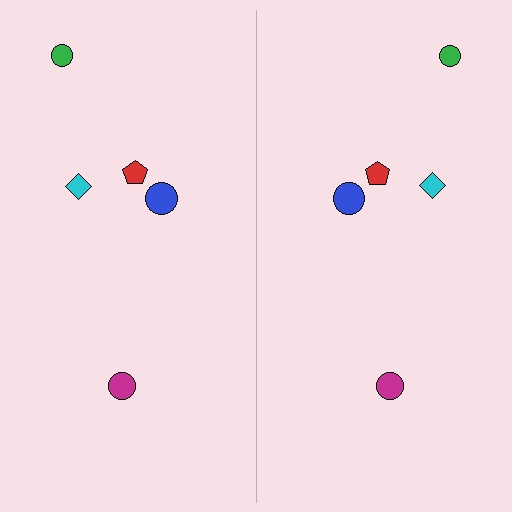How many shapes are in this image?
There are 10 shapes in this image.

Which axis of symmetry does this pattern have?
The pattern has a vertical axis of symmetry running through the center of the image.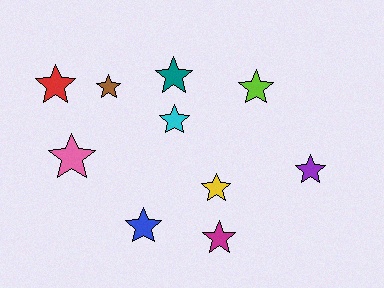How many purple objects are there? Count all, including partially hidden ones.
There is 1 purple object.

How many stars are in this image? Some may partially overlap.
There are 10 stars.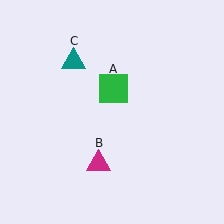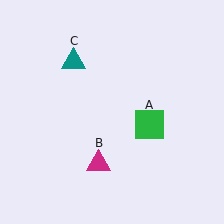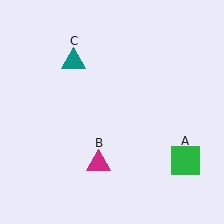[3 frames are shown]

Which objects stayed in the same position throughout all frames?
Magenta triangle (object B) and teal triangle (object C) remained stationary.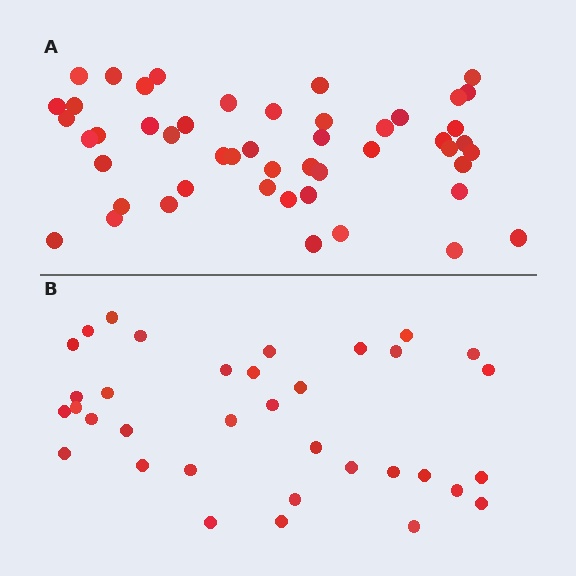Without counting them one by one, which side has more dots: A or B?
Region A (the top region) has more dots.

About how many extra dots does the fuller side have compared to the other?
Region A has approximately 15 more dots than region B.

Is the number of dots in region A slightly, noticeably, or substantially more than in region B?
Region A has noticeably more, but not dramatically so. The ratio is roughly 1.4 to 1.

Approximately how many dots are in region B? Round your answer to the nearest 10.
About 40 dots. (The exact count is 35, which rounds to 40.)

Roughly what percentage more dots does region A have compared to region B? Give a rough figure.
About 40% more.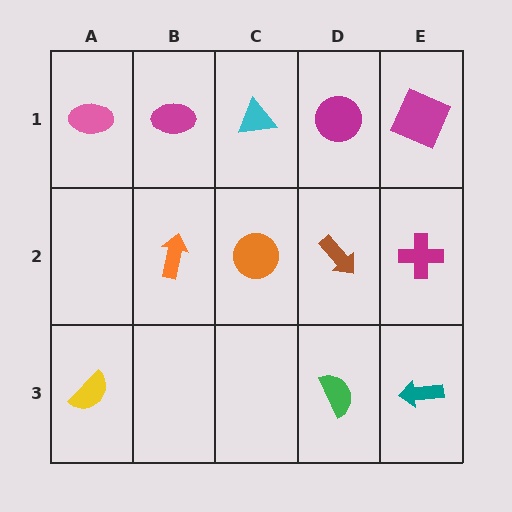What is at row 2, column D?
A brown arrow.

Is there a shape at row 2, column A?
No, that cell is empty.